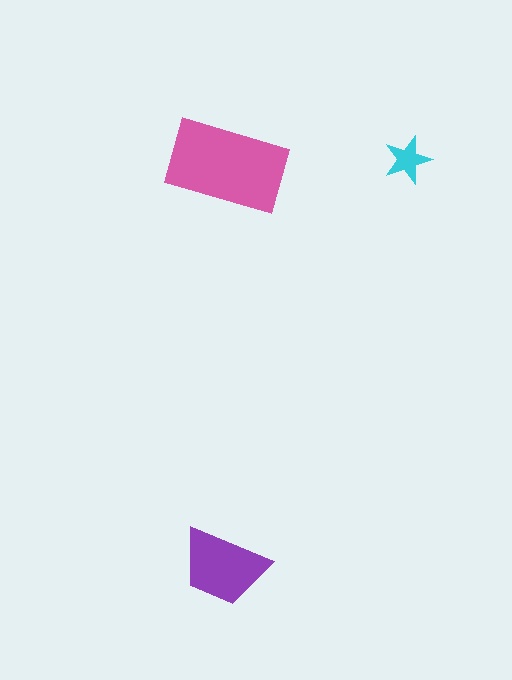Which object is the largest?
The pink rectangle.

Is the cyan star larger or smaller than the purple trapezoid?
Smaller.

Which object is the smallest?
The cyan star.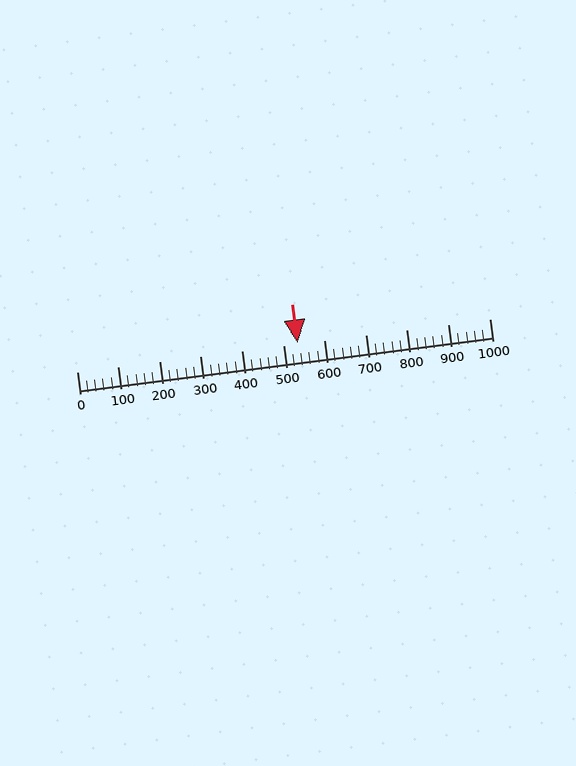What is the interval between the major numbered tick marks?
The major tick marks are spaced 100 units apart.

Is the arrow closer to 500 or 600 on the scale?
The arrow is closer to 500.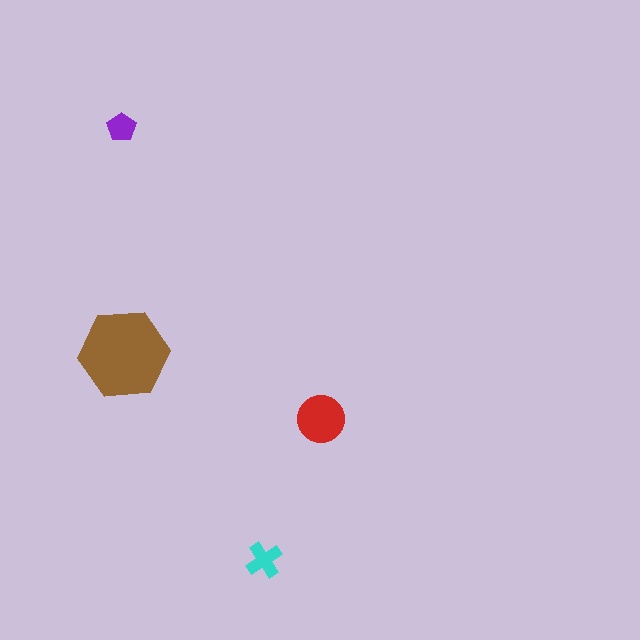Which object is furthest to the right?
The red circle is rightmost.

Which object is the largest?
The brown hexagon.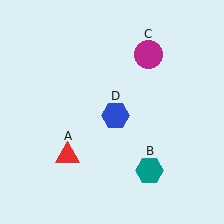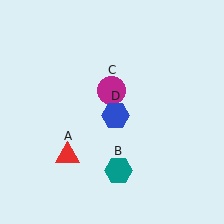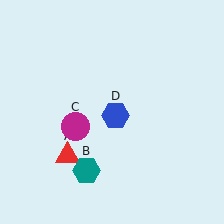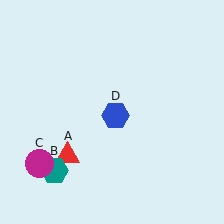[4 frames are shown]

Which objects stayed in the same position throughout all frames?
Red triangle (object A) and blue hexagon (object D) remained stationary.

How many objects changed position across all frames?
2 objects changed position: teal hexagon (object B), magenta circle (object C).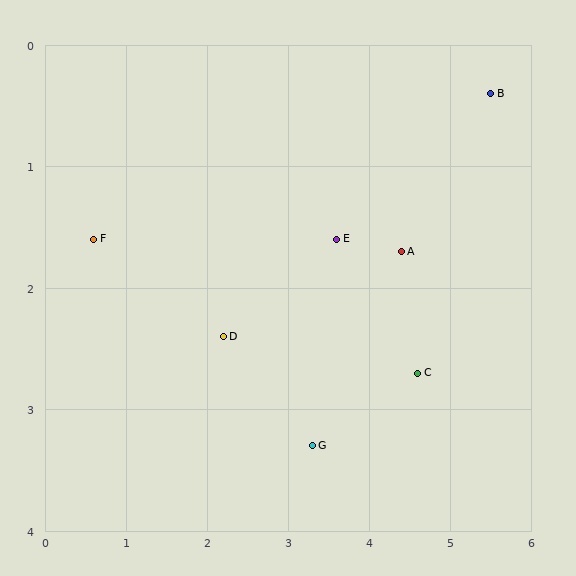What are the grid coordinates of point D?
Point D is at approximately (2.2, 2.4).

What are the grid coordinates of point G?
Point G is at approximately (3.3, 3.3).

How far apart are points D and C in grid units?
Points D and C are about 2.4 grid units apart.